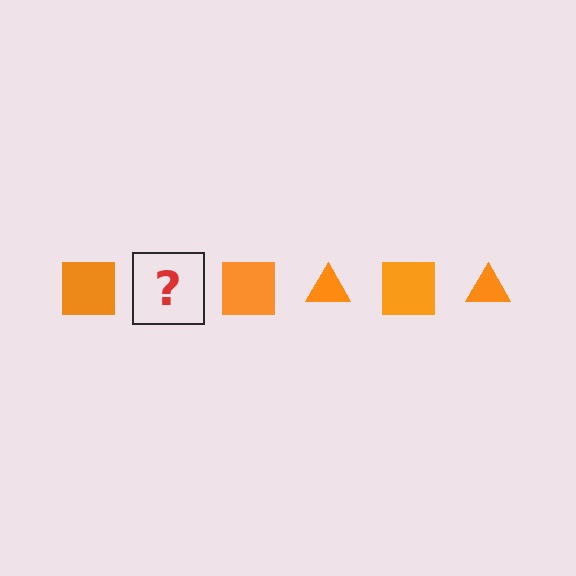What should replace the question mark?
The question mark should be replaced with an orange triangle.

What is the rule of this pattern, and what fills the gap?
The rule is that the pattern cycles through square, triangle shapes in orange. The gap should be filled with an orange triangle.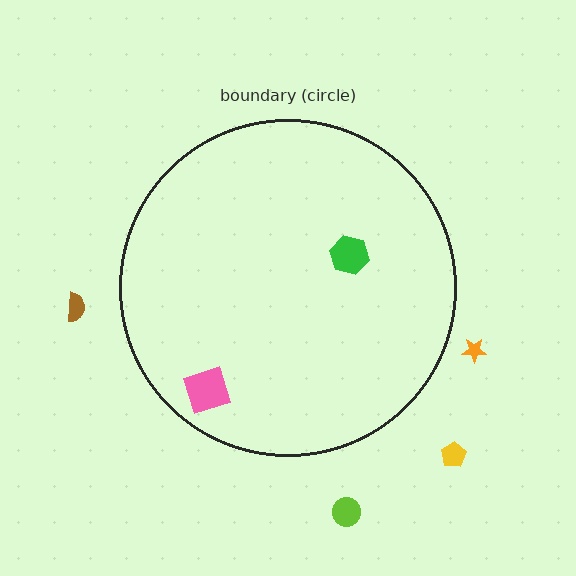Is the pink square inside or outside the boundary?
Inside.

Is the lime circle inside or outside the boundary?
Outside.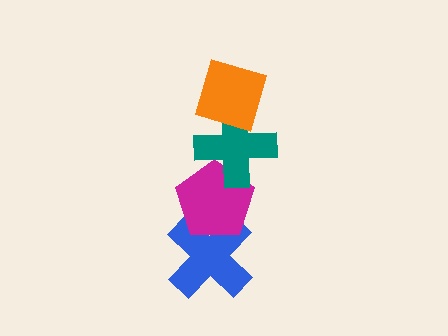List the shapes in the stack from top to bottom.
From top to bottom: the orange diamond, the teal cross, the magenta pentagon, the blue cross.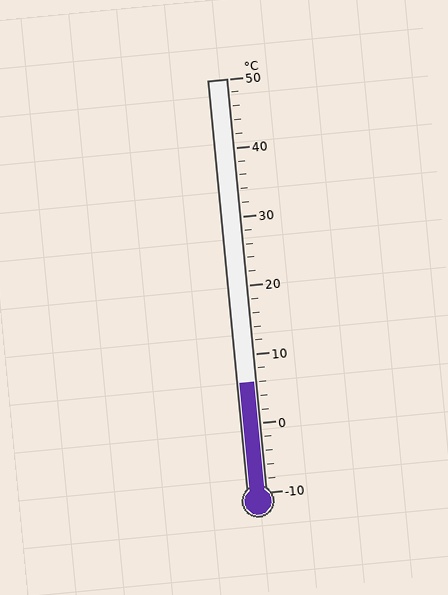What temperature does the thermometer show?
The thermometer shows approximately 6°C.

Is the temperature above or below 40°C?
The temperature is below 40°C.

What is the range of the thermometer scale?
The thermometer scale ranges from -10°C to 50°C.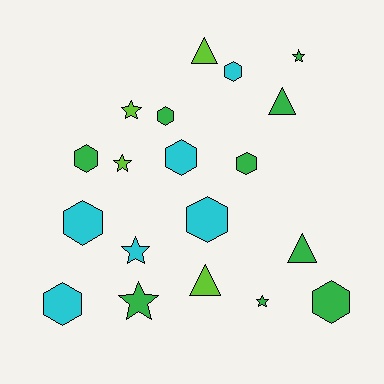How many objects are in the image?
There are 19 objects.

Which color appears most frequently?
Green, with 9 objects.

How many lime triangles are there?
There are 2 lime triangles.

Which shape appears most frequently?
Hexagon, with 9 objects.